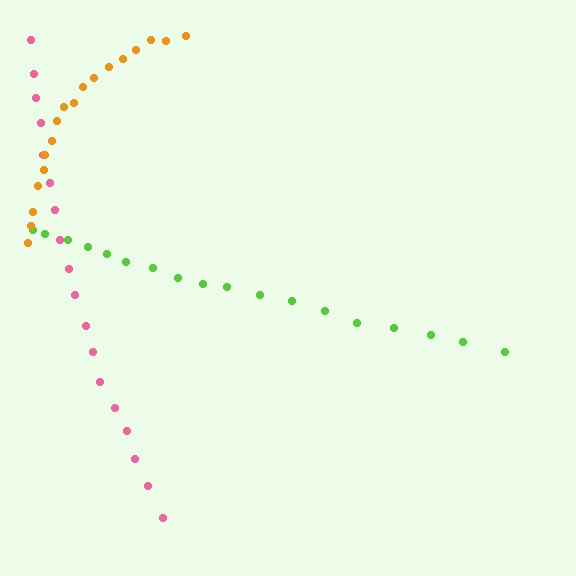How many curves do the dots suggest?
There are 3 distinct paths.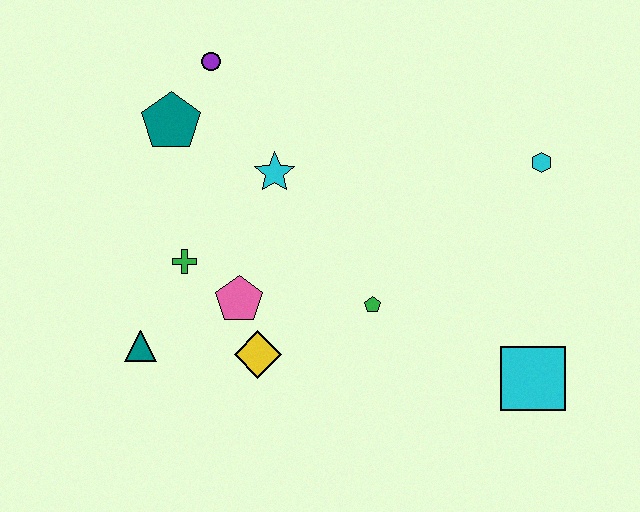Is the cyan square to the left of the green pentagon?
No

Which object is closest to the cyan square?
The green pentagon is closest to the cyan square.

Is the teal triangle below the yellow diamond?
No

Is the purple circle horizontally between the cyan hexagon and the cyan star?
No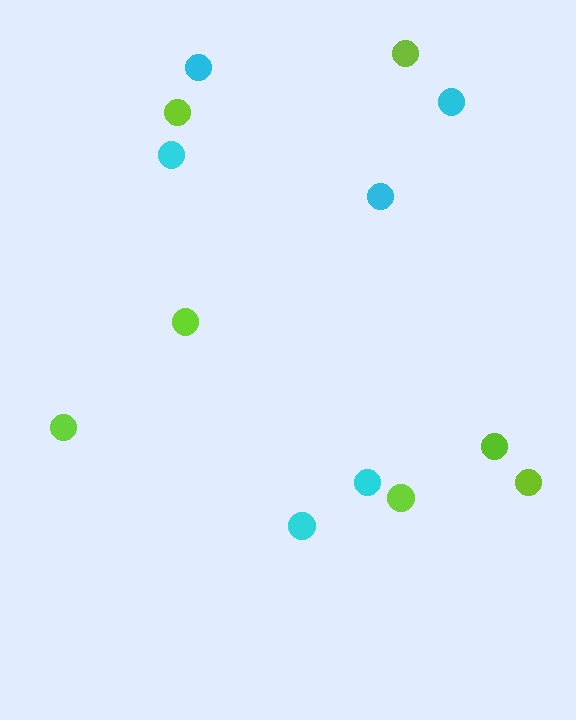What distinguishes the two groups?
There are 2 groups: one group of cyan circles (6) and one group of lime circles (7).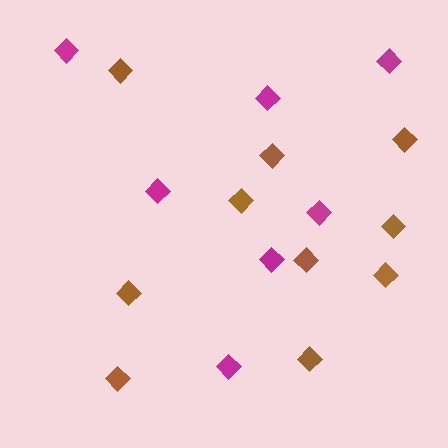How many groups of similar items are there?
There are 2 groups: one group of brown diamonds (10) and one group of magenta diamonds (7).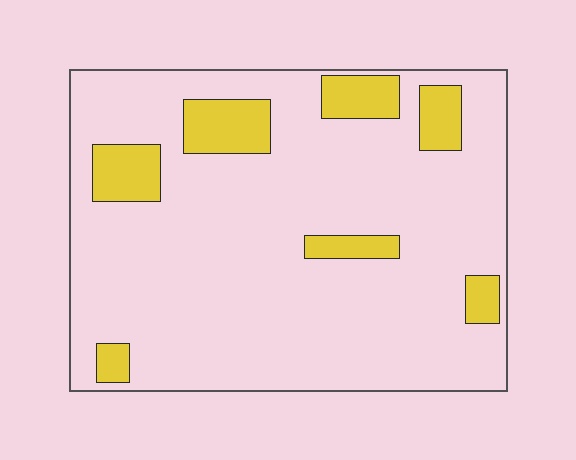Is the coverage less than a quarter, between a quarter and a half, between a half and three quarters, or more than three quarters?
Less than a quarter.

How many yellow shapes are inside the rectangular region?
7.